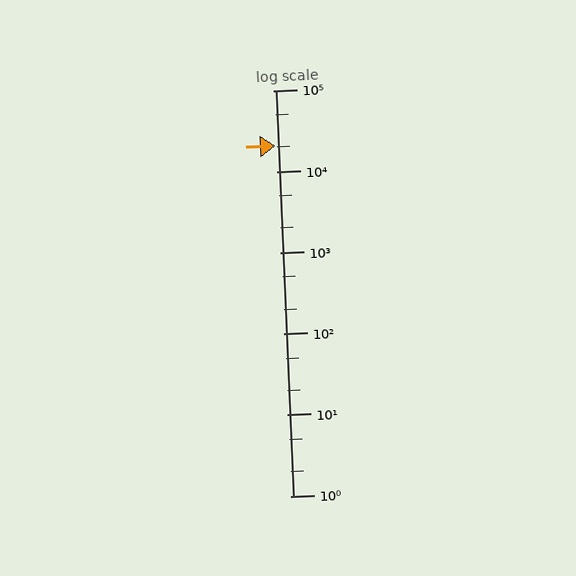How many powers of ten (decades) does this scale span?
The scale spans 5 decades, from 1 to 100000.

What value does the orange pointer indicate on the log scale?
The pointer indicates approximately 21000.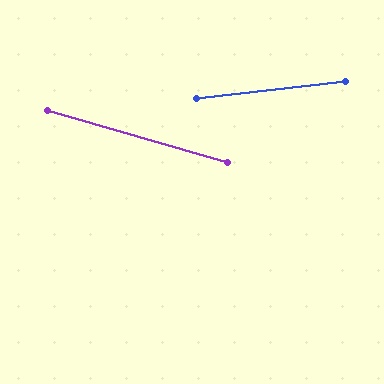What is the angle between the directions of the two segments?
Approximately 23 degrees.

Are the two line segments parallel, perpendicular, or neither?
Neither parallel nor perpendicular — they differ by about 23°.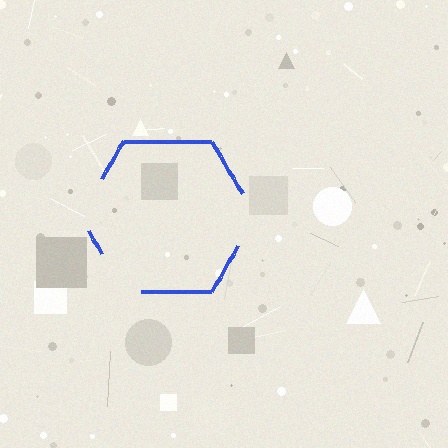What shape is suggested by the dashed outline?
The dashed outline suggests a hexagon.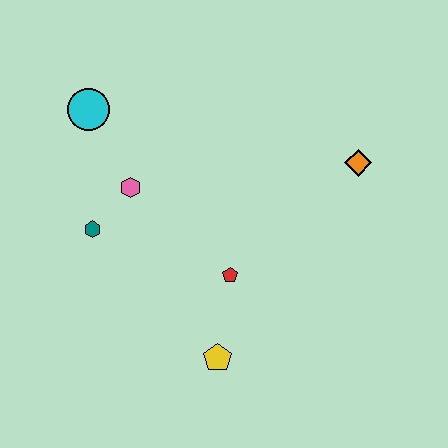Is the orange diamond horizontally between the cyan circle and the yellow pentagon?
No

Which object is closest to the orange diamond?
The red pentagon is closest to the orange diamond.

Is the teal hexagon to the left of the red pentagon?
Yes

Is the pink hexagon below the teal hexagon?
No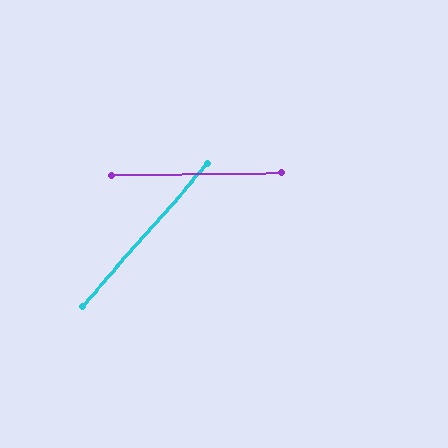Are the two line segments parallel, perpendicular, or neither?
Neither parallel nor perpendicular — they differ by about 48°.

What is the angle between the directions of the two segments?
Approximately 48 degrees.